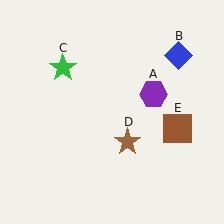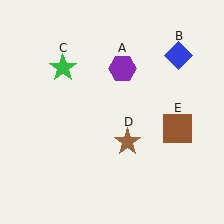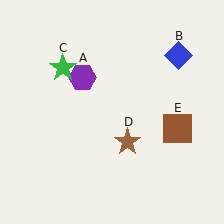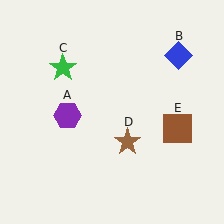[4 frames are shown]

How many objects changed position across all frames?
1 object changed position: purple hexagon (object A).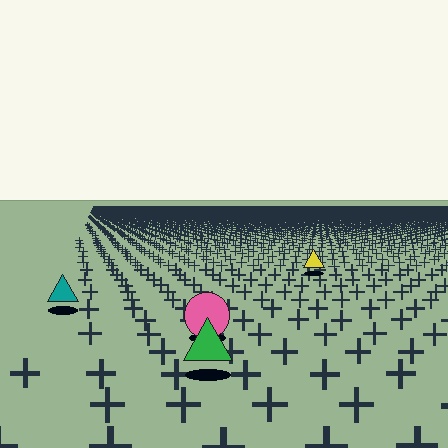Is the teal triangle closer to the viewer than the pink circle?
No. The pink circle is closer — you can tell from the texture gradient: the ground texture is coarser near it.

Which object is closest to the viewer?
The green triangle is closest. The texture marks near it are larger and more spread out.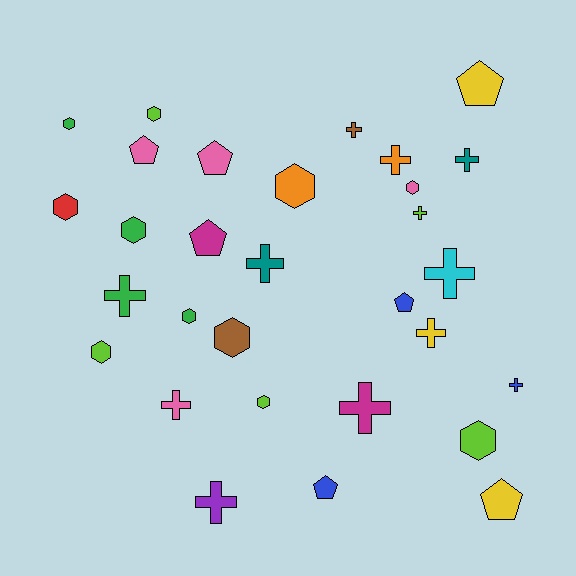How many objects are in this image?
There are 30 objects.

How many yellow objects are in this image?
There are 3 yellow objects.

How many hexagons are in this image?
There are 11 hexagons.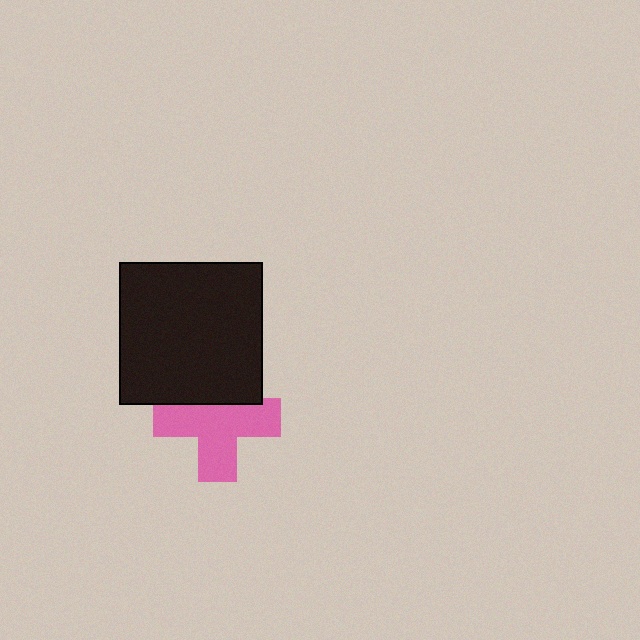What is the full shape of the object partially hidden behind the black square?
The partially hidden object is a pink cross.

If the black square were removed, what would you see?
You would see the complete pink cross.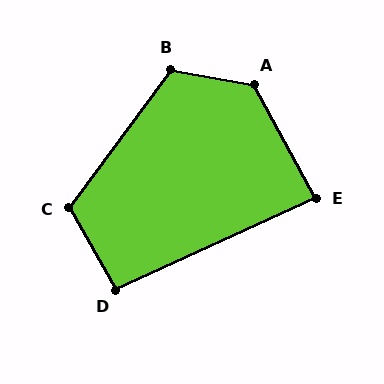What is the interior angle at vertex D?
Approximately 95 degrees (obtuse).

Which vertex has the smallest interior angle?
E, at approximately 86 degrees.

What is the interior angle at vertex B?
Approximately 116 degrees (obtuse).